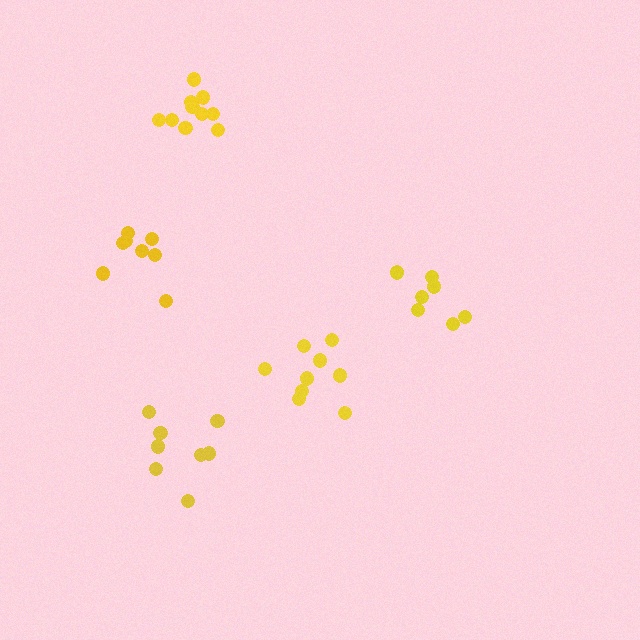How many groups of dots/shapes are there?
There are 5 groups.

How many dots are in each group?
Group 1: 7 dots, Group 2: 9 dots, Group 3: 8 dots, Group 4: 10 dots, Group 5: 8 dots (42 total).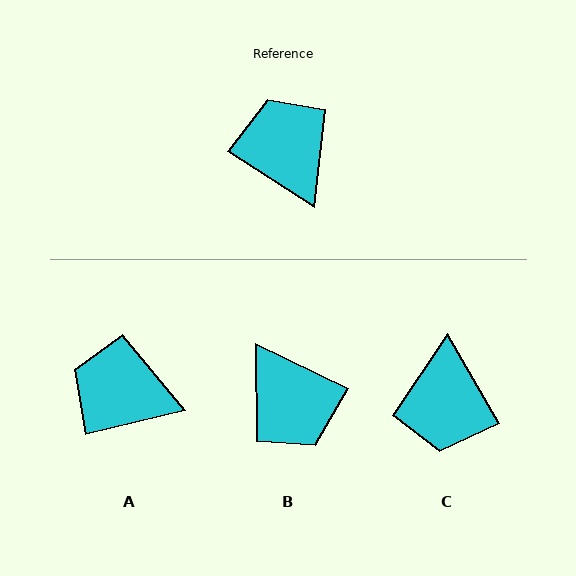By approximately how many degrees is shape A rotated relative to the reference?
Approximately 46 degrees counter-clockwise.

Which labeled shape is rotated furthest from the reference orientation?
B, about 173 degrees away.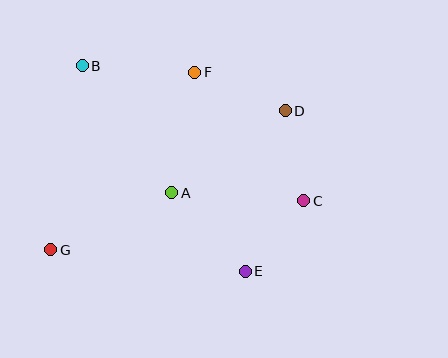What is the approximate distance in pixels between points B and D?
The distance between B and D is approximately 208 pixels.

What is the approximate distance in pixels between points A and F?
The distance between A and F is approximately 123 pixels.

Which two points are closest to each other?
Points C and E are closest to each other.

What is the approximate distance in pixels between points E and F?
The distance between E and F is approximately 205 pixels.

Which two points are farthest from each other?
Points D and G are farthest from each other.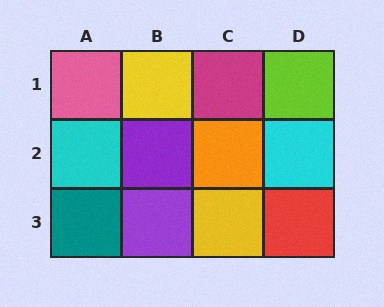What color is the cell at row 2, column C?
Orange.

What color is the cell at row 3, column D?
Red.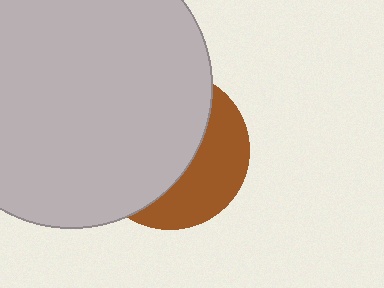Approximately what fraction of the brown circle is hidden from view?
Roughly 63% of the brown circle is hidden behind the light gray circle.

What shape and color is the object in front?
The object in front is a light gray circle.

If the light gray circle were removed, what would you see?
You would see the complete brown circle.